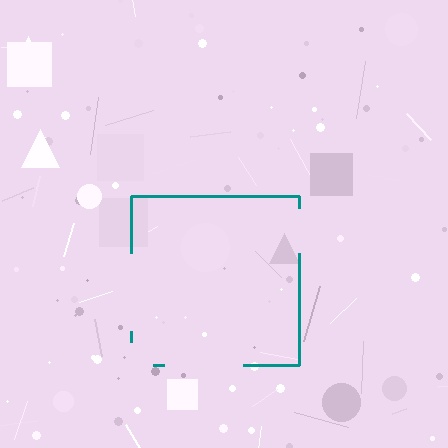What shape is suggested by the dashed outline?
The dashed outline suggests a square.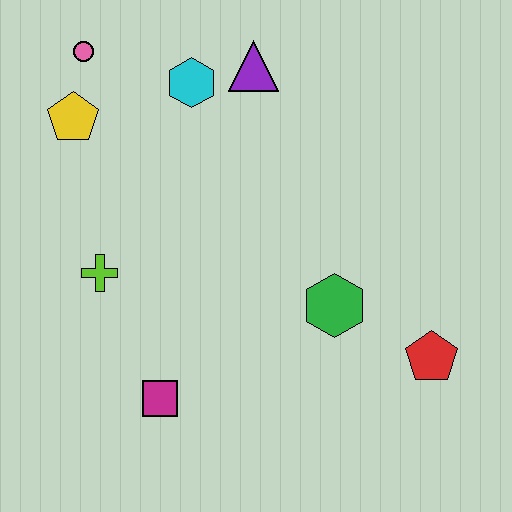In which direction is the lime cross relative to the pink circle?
The lime cross is below the pink circle.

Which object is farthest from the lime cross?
The red pentagon is farthest from the lime cross.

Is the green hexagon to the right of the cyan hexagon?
Yes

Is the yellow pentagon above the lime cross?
Yes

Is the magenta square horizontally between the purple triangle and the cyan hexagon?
No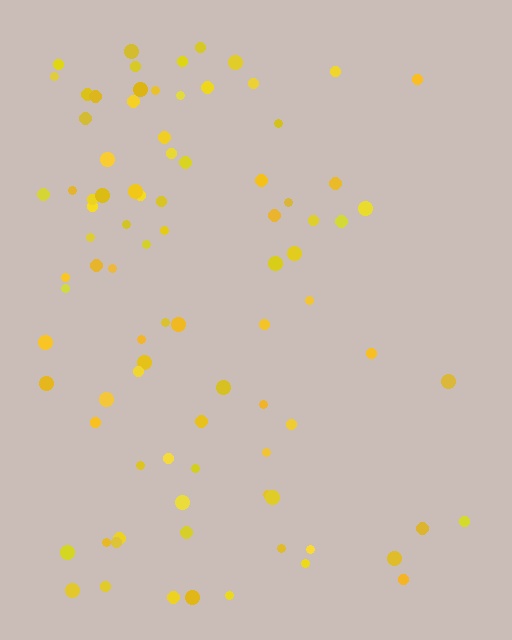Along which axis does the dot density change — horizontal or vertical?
Horizontal.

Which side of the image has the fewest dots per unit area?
The right.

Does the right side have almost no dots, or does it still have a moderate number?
Still a moderate number, just noticeably fewer than the left.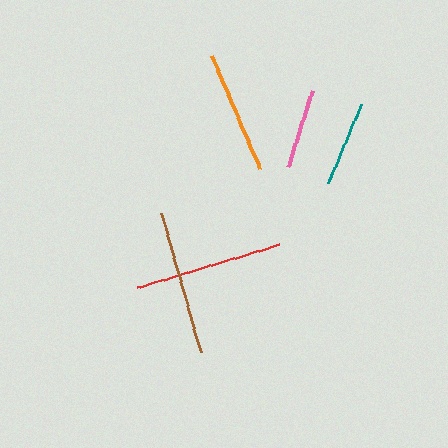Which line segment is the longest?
The red line is the longest at approximately 148 pixels.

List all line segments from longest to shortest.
From longest to shortest: red, brown, orange, teal, pink.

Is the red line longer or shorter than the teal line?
The red line is longer than the teal line.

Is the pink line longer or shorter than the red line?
The red line is longer than the pink line.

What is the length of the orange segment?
The orange segment is approximately 123 pixels long.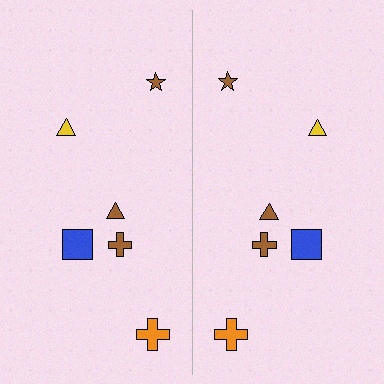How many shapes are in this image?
There are 12 shapes in this image.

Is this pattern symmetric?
Yes, this pattern has bilateral (reflection) symmetry.